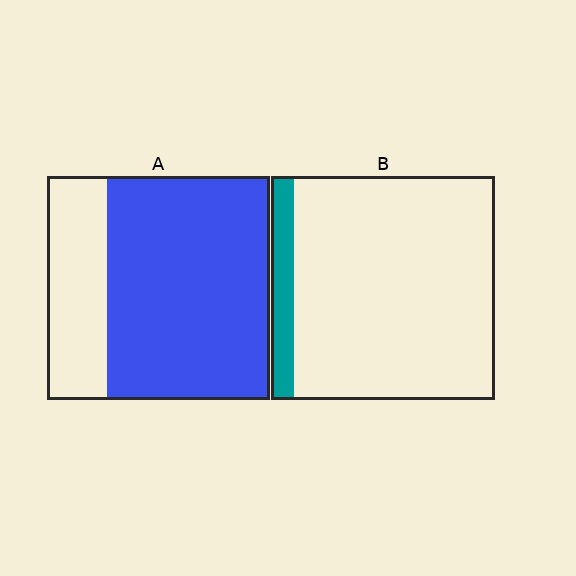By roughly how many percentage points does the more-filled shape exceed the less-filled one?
By roughly 65 percentage points (A over B).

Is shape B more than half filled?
No.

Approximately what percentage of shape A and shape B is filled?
A is approximately 75% and B is approximately 10%.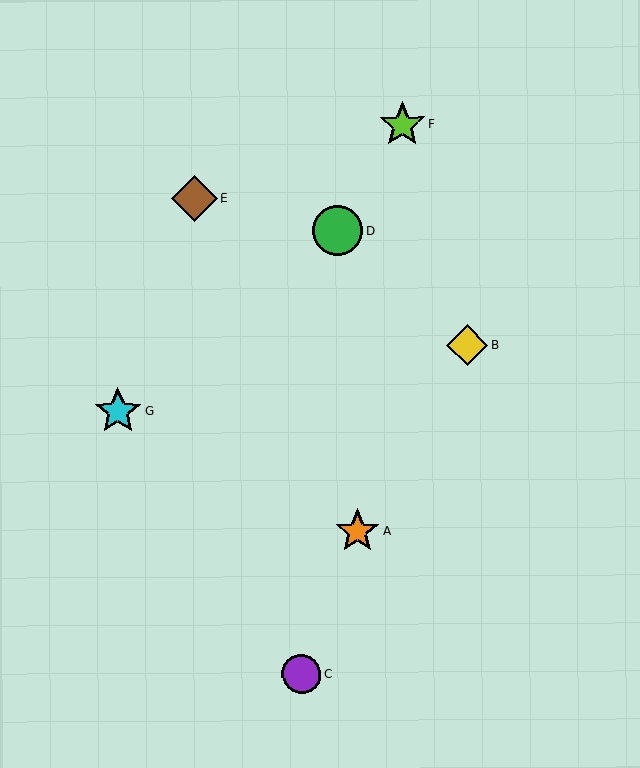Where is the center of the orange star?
The center of the orange star is at (357, 531).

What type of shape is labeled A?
Shape A is an orange star.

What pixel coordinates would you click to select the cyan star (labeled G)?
Click at (118, 411) to select the cyan star G.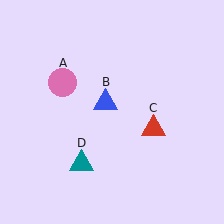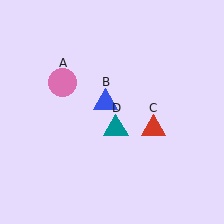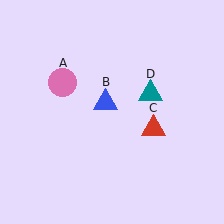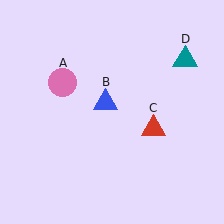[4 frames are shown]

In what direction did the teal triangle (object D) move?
The teal triangle (object D) moved up and to the right.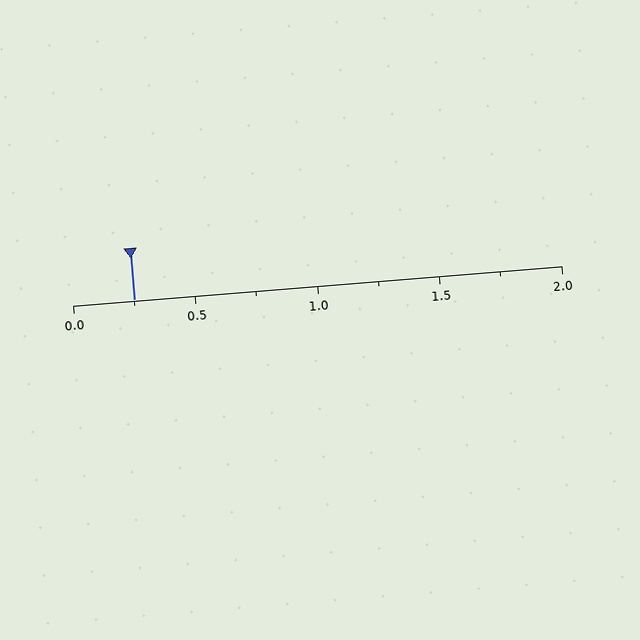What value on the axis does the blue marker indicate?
The marker indicates approximately 0.25.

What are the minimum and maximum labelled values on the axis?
The axis runs from 0.0 to 2.0.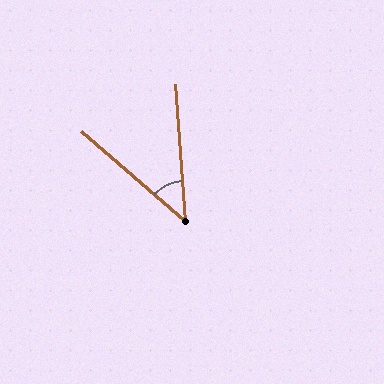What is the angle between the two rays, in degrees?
Approximately 45 degrees.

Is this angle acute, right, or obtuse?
It is acute.